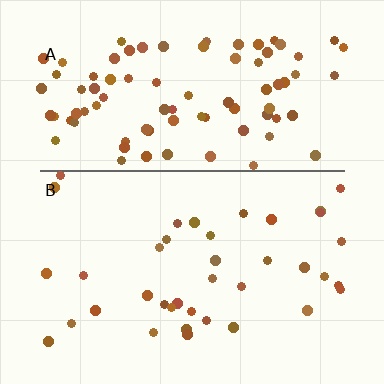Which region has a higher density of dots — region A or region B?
A (the top).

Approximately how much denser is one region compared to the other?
Approximately 2.4× — region A over region B.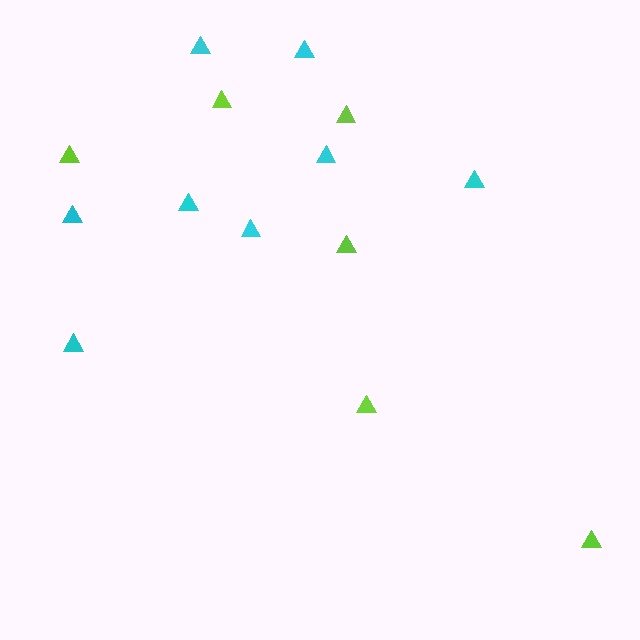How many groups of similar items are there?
There are 2 groups: one group of lime triangles (6) and one group of cyan triangles (8).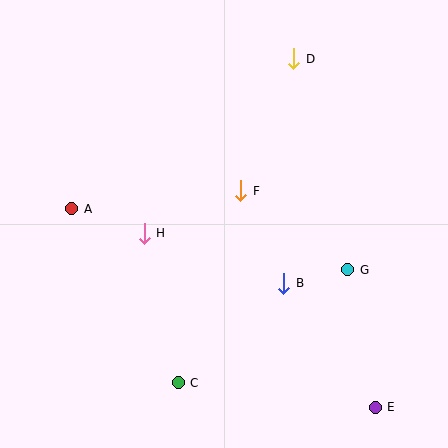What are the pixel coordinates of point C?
Point C is at (178, 383).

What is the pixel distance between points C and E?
The distance between C and E is 198 pixels.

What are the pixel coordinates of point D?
Point D is at (294, 59).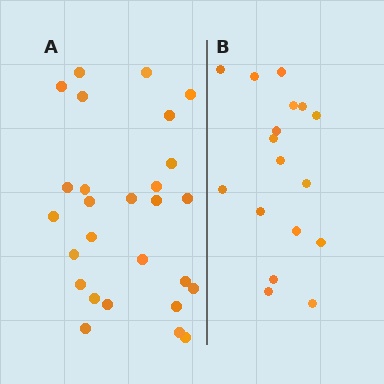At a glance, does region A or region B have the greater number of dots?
Region A (the left region) has more dots.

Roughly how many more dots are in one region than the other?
Region A has roughly 10 or so more dots than region B.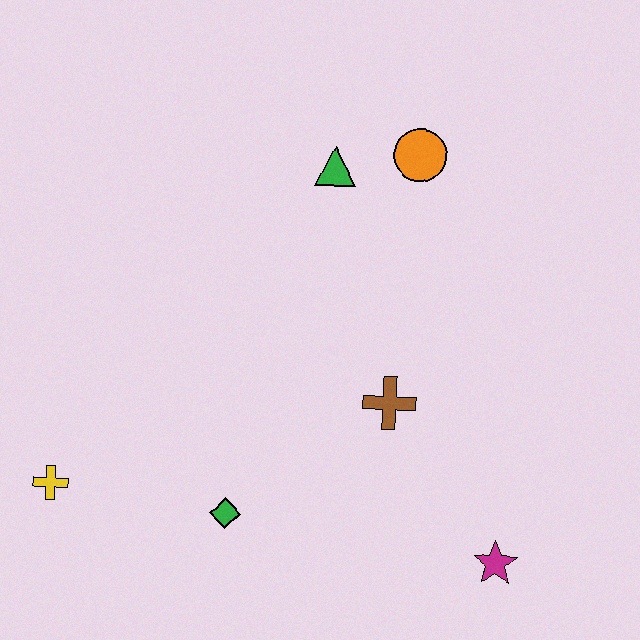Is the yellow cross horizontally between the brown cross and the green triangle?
No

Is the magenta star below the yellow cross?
Yes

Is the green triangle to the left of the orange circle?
Yes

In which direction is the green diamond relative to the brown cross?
The green diamond is to the left of the brown cross.